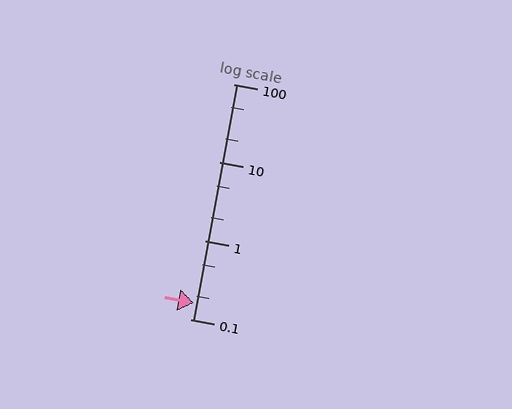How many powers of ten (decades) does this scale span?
The scale spans 3 decades, from 0.1 to 100.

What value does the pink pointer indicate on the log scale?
The pointer indicates approximately 0.16.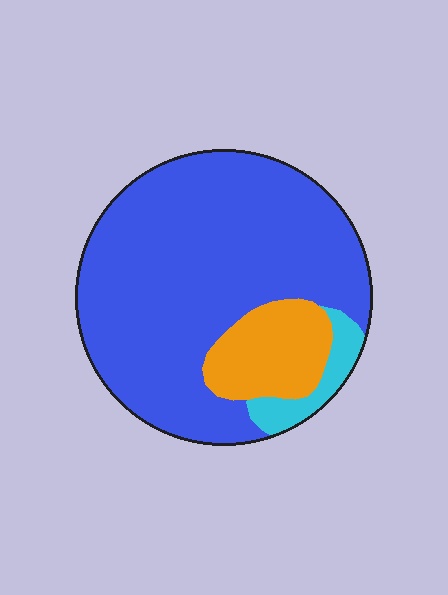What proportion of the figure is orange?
Orange takes up less than a sixth of the figure.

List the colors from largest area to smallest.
From largest to smallest: blue, orange, cyan.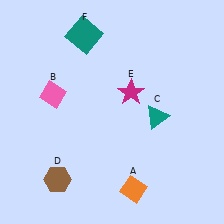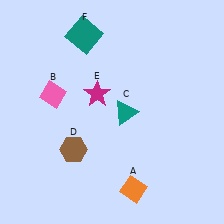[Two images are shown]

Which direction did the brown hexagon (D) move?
The brown hexagon (D) moved up.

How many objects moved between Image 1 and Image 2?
3 objects moved between the two images.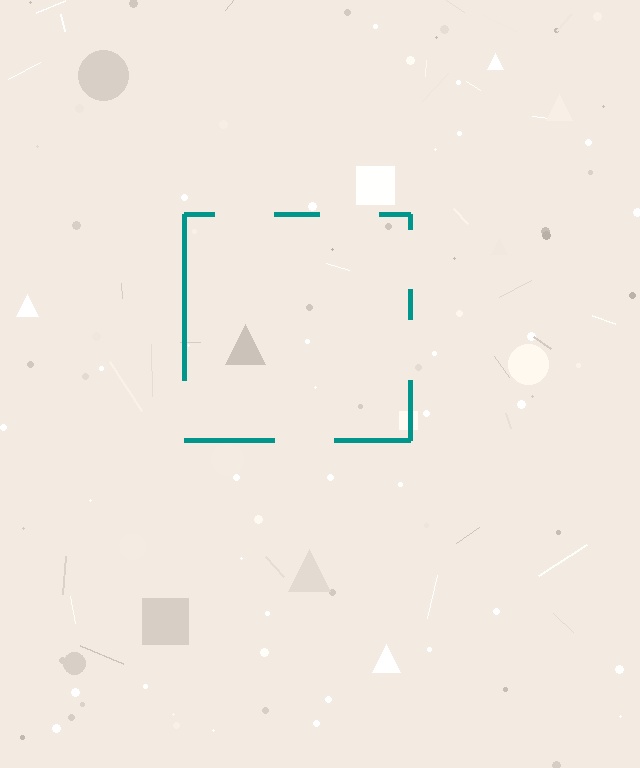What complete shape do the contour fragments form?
The contour fragments form a square.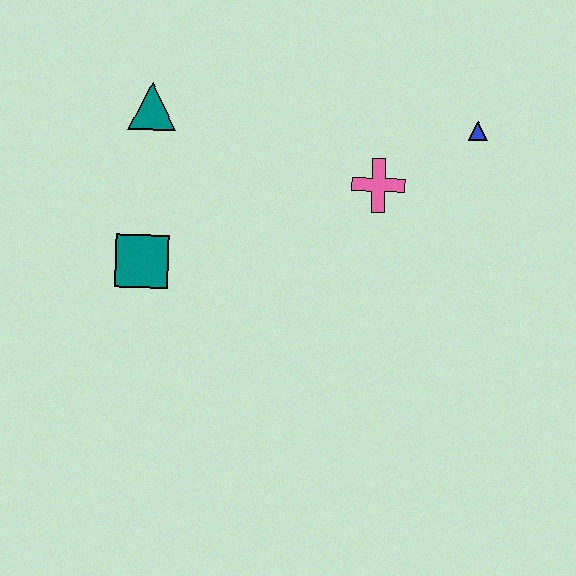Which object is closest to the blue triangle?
The pink cross is closest to the blue triangle.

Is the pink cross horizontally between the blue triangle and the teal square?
Yes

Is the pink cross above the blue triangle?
No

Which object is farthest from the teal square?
The blue triangle is farthest from the teal square.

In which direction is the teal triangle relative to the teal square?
The teal triangle is above the teal square.